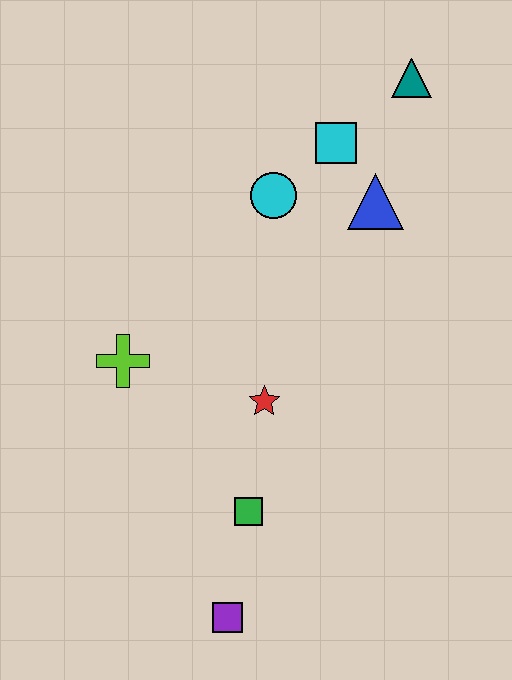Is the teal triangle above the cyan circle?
Yes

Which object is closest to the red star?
The green square is closest to the red star.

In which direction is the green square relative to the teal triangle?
The green square is below the teal triangle.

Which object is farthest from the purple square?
The teal triangle is farthest from the purple square.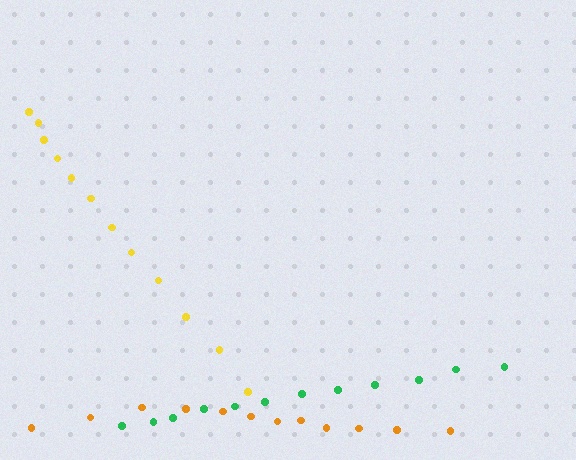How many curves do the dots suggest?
There are 3 distinct paths.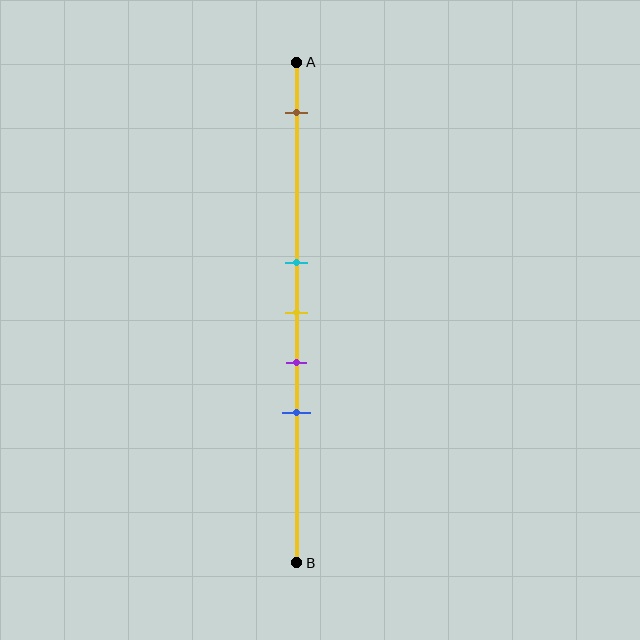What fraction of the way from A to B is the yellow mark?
The yellow mark is approximately 50% (0.5) of the way from A to B.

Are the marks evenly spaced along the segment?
No, the marks are not evenly spaced.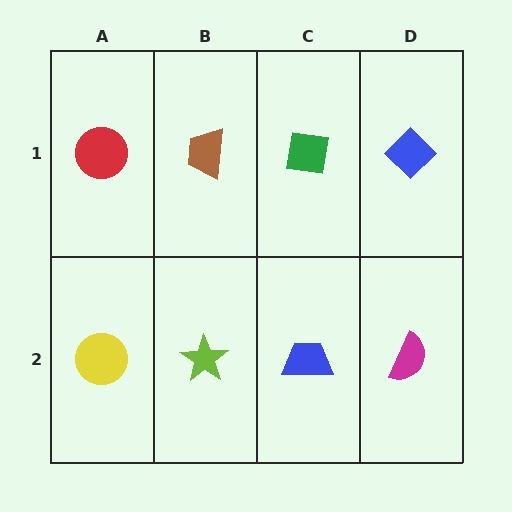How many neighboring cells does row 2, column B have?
3.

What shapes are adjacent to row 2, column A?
A red circle (row 1, column A), a lime star (row 2, column B).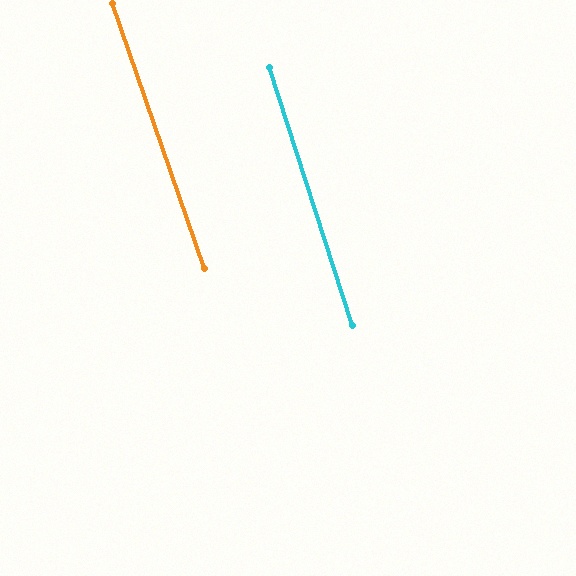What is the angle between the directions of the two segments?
Approximately 1 degree.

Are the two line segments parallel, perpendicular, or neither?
Parallel — their directions differ by only 1.2°.